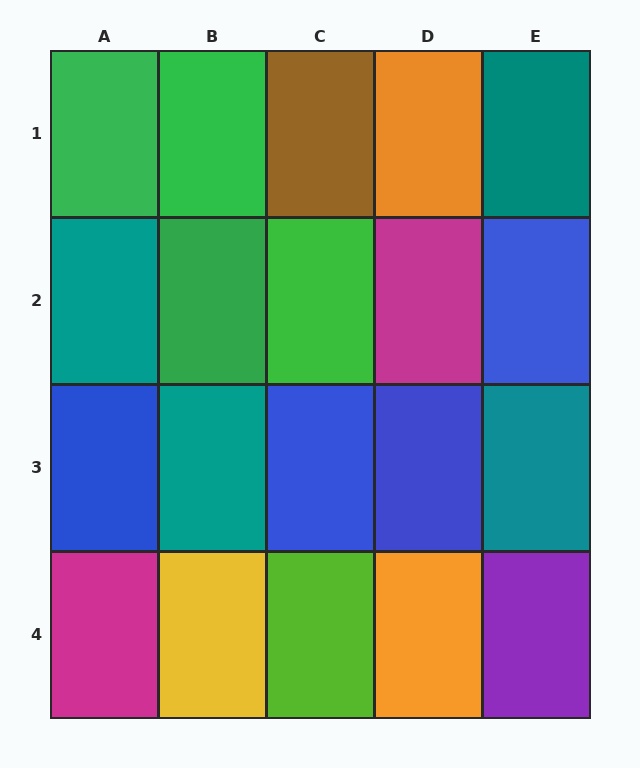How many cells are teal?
4 cells are teal.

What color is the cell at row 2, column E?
Blue.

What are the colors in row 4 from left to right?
Magenta, yellow, lime, orange, purple.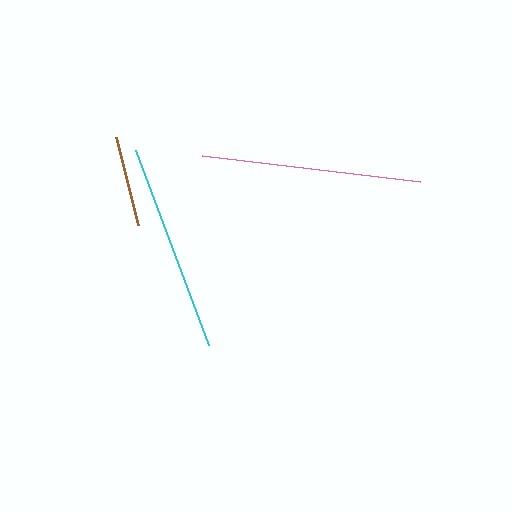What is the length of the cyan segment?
The cyan segment is approximately 208 pixels long.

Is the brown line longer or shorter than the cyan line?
The cyan line is longer than the brown line.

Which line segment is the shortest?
The brown line is the shortest at approximately 90 pixels.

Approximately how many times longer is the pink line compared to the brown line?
The pink line is approximately 2.4 times the length of the brown line.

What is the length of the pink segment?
The pink segment is approximately 219 pixels long.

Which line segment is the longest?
The pink line is the longest at approximately 219 pixels.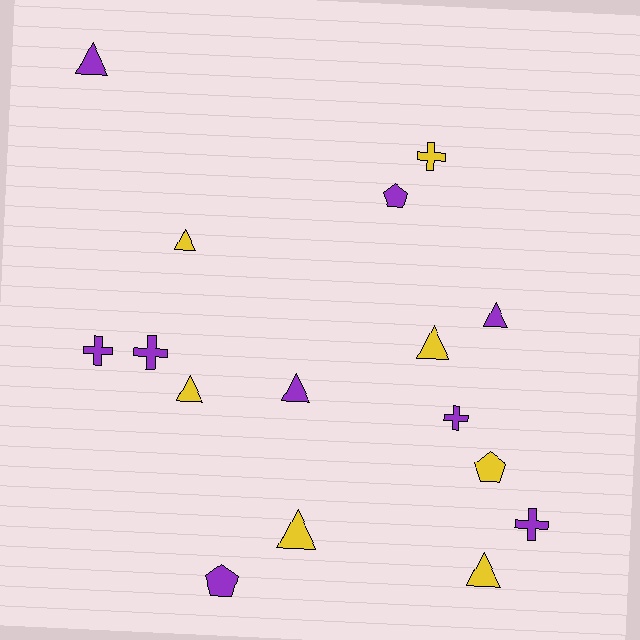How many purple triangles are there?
There are 3 purple triangles.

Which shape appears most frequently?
Triangle, with 8 objects.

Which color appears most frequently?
Purple, with 9 objects.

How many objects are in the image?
There are 16 objects.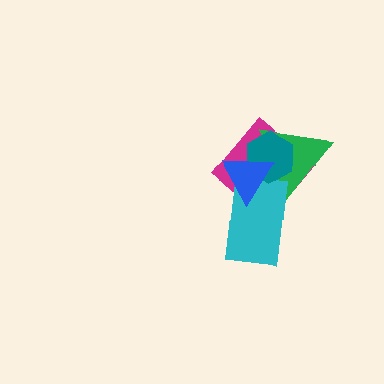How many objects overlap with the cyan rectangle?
3 objects overlap with the cyan rectangle.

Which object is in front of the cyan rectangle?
The blue triangle is in front of the cyan rectangle.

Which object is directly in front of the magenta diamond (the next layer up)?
The green triangle is directly in front of the magenta diamond.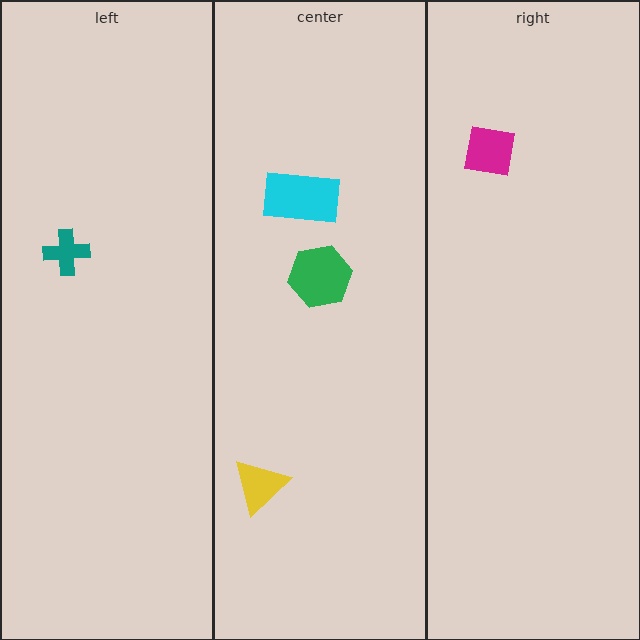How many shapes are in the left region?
1.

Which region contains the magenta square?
The right region.